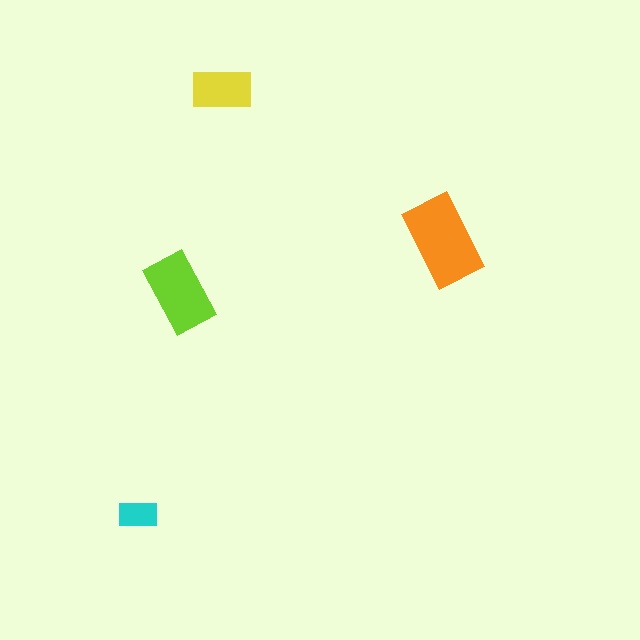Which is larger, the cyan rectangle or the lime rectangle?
The lime one.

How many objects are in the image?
There are 4 objects in the image.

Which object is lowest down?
The cyan rectangle is bottommost.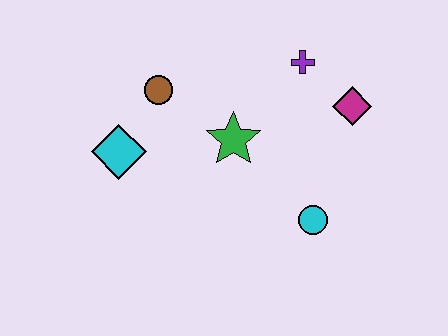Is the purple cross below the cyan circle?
No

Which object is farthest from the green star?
The magenta diamond is farthest from the green star.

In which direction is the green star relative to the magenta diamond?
The green star is to the left of the magenta diamond.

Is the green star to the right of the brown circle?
Yes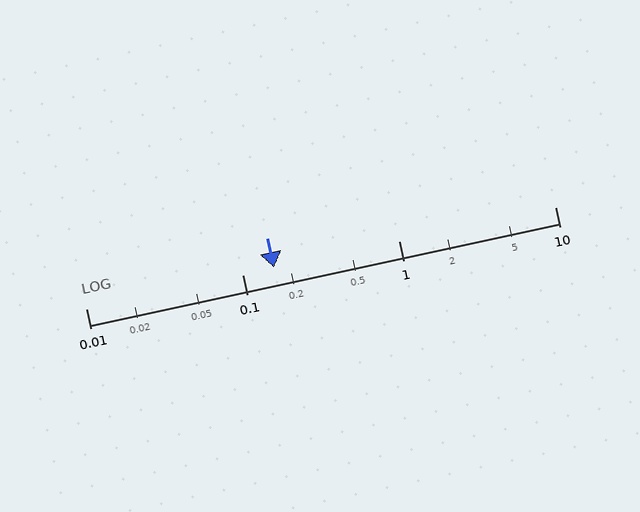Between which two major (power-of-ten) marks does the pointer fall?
The pointer is between 0.1 and 1.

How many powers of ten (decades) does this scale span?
The scale spans 3 decades, from 0.01 to 10.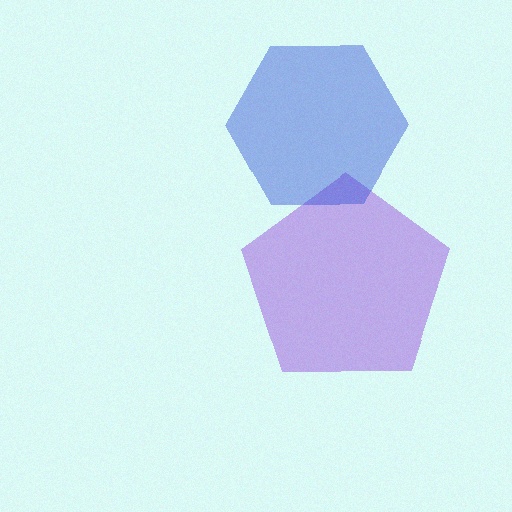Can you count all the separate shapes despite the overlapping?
Yes, there are 2 separate shapes.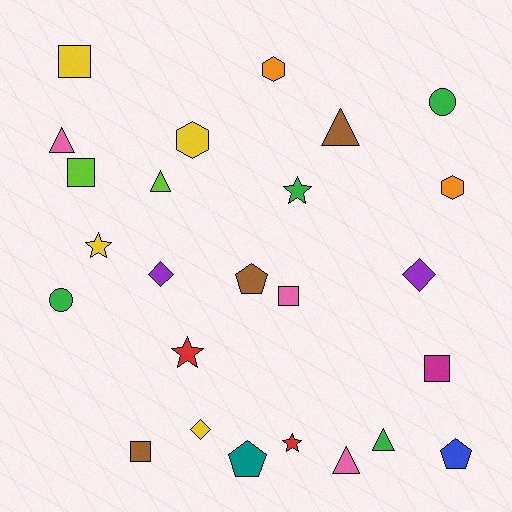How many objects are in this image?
There are 25 objects.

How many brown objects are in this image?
There are 3 brown objects.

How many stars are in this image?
There are 4 stars.